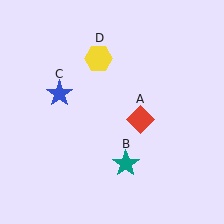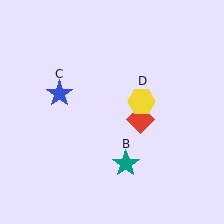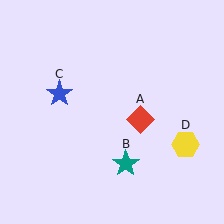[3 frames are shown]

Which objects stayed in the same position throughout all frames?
Red diamond (object A) and teal star (object B) and blue star (object C) remained stationary.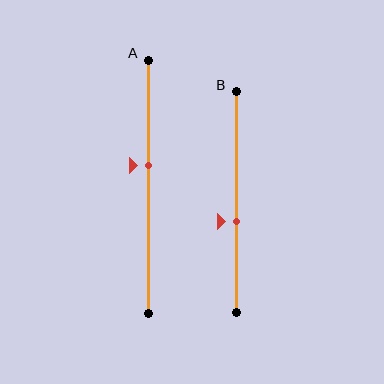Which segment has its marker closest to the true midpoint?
Segment A has its marker closest to the true midpoint.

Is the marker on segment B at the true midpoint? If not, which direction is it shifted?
No, the marker on segment B is shifted downward by about 9% of the segment length.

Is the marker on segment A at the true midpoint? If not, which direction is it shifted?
No, the marker on segment A is shifted upward by about 9% of the segment length.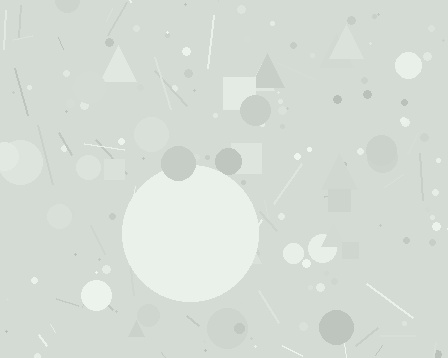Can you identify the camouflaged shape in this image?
The camouflaged shape is a circle.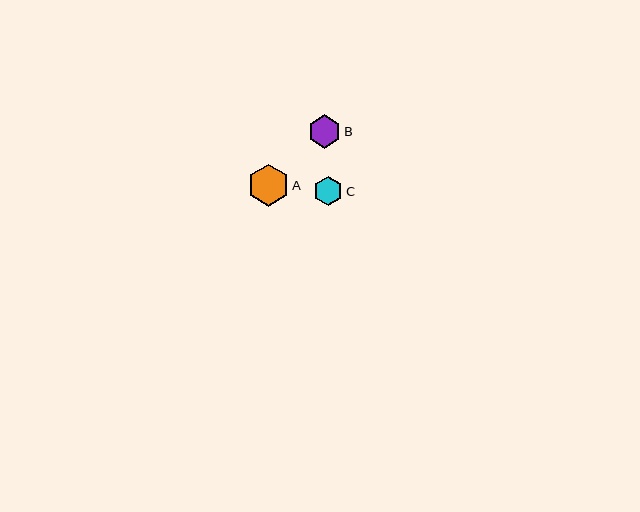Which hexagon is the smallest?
Hexagon C is the smallest with a size of approximately 29 pixels.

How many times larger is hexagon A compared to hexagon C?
Hexagon A is approximately 1.4 times the size of hexagon C.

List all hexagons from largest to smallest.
From largest to smallest: A, B, C.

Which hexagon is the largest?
Hexagon A is the largest with a size of approximately 42 pixels.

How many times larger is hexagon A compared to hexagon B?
Hexagon A is approximately 1.3 times the size of hexagon B.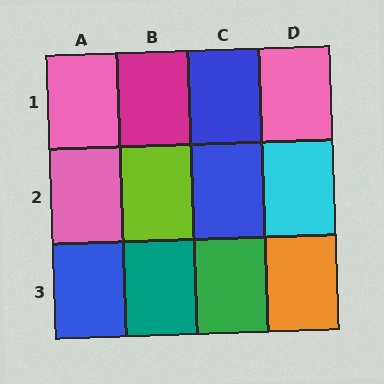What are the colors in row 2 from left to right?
Pink, lime, blue, cyan.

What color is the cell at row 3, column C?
Green.